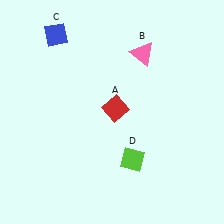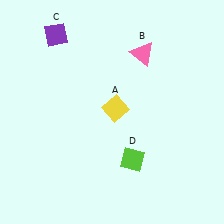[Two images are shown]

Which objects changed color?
A changed from red to yellow. C changed from blue to purple.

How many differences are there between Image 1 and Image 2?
There are 2 differences between the two images.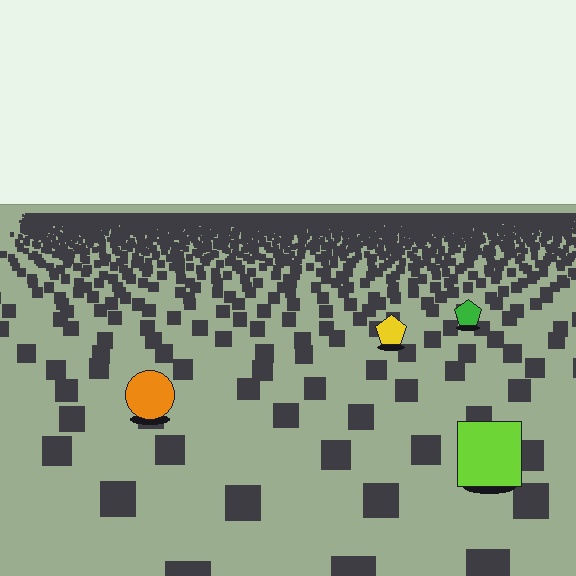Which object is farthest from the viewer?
The green pentagon is farthest from the viewer. It appears smaller and the ground texture around it is denser.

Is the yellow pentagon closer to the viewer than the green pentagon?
Yes. The yellow pentagon is closer — you can tell from the texture gradient: the ground texture is coarser near it.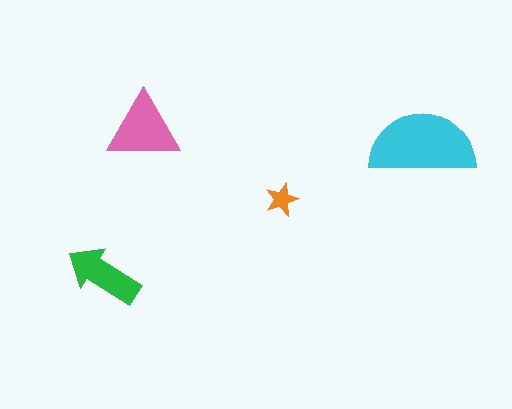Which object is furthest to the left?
The green arrow is leftmost.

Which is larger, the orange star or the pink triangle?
The pink triangle.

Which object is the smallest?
The orange star.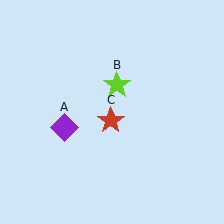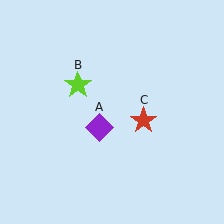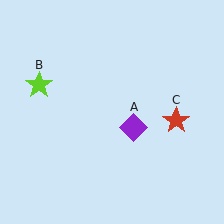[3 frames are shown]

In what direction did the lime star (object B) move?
The lime star (object B) moved left.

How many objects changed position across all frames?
3 objects changed position: purple diamond (object A), lime star (object B), red star (object C).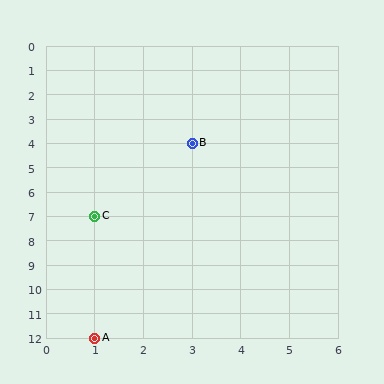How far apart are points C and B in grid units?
Points C and B are 2 columns and 3 rows apart (about 3.6 grid units diagonally).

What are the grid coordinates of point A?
Point A is at grid coordinates (1, 12).